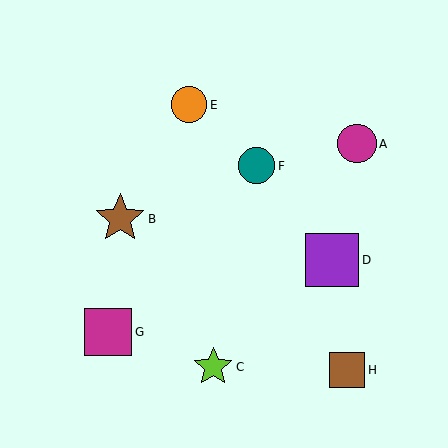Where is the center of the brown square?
The center of the brown square is at (347, 370).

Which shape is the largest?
The purple square (labeled D) is the largest.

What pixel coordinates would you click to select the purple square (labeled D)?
Click at (332, 260) to select the purple square D.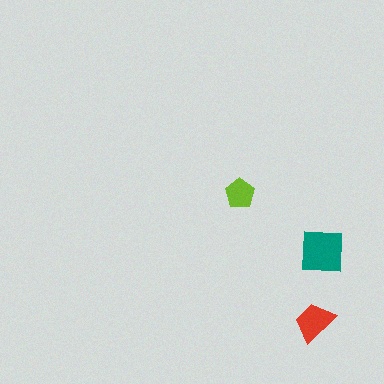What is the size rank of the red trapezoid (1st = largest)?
2nd.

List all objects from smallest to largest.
The lime pentagon, the red trapezoid, the teal square.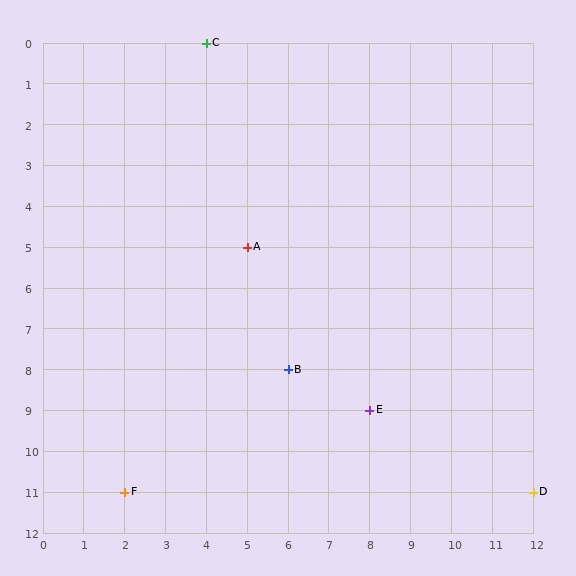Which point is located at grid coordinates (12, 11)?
Point D is at (12, 11).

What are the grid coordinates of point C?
Point C is at grid coordinates (4, 0).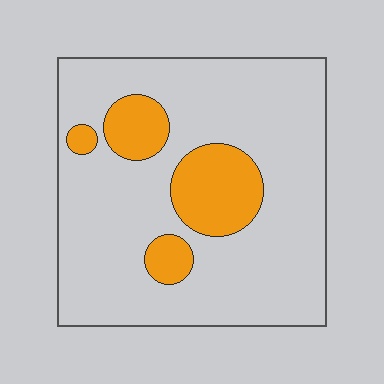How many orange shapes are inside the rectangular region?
4.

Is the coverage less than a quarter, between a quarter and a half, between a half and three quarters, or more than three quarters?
Less than a quarter.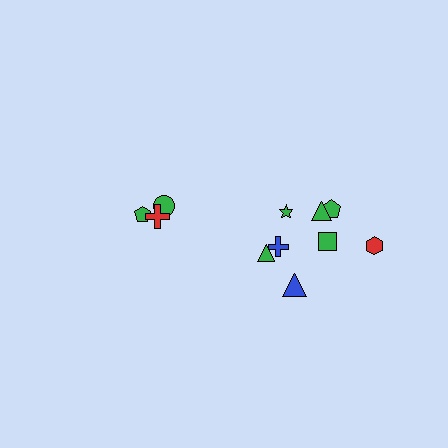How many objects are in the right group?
There are 8 objects.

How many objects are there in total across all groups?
There are 11 objects.